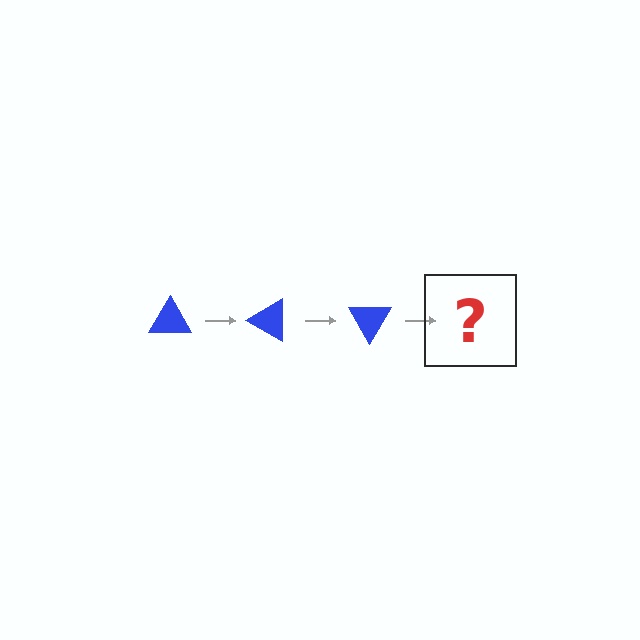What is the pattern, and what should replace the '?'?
The pattern is that the triangle rotates 30 degrees each step. The '?' should be a blue triangle rotated 90 degrees.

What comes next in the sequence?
The next element should be a blue triangle rotated 90 degrees.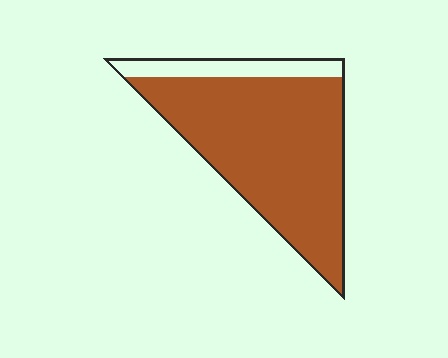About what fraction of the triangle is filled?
About five sixths (5/6).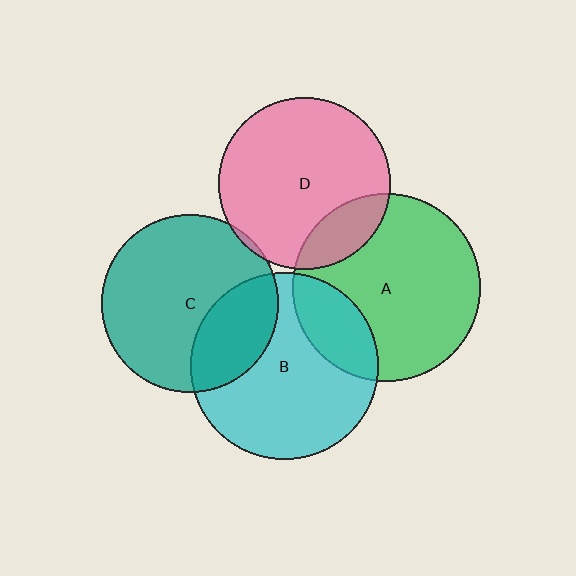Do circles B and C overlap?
Yes.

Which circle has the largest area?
Circle B (cyan).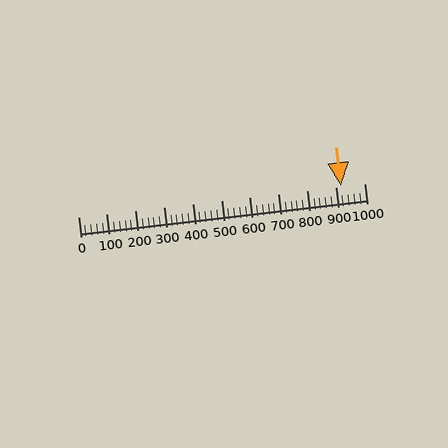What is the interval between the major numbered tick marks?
The major tick marks are spaced 100 units apart.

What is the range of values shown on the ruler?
The ruler shows values from 0 to 1000.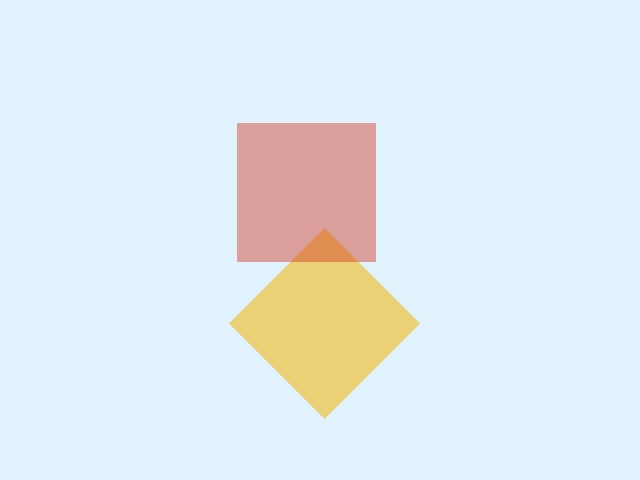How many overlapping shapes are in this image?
There are 2 overlapping shapes in the image.